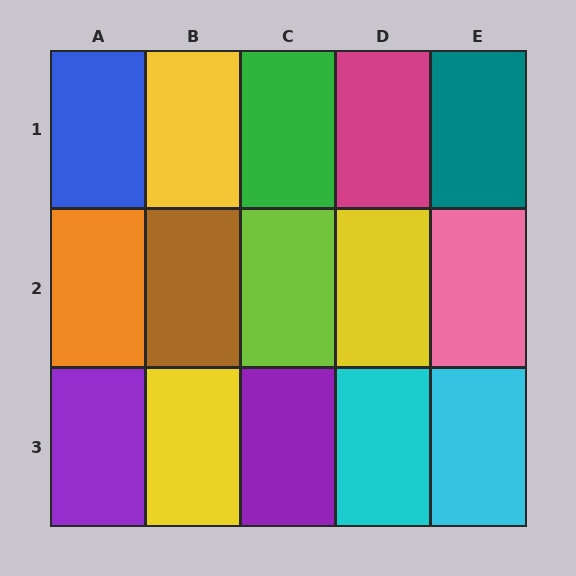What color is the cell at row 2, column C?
Lime.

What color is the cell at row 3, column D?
Cyan.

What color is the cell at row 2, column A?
Orange.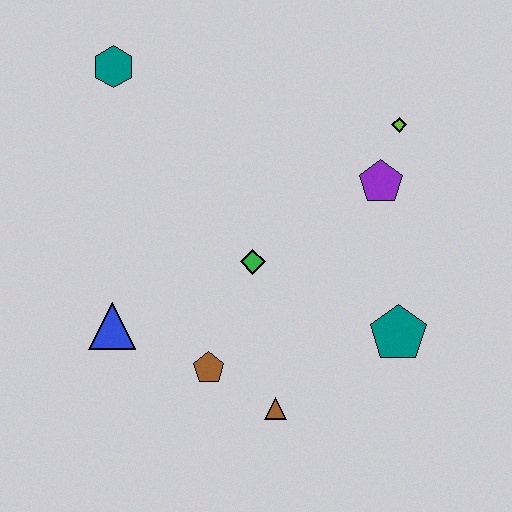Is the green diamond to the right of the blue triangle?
Yes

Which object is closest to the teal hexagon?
The green diamond is closest to the teal hexagon.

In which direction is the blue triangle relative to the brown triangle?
The blue triangle is to the left of the brown triangle.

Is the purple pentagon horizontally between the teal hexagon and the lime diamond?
Yes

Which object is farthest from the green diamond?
The teal hexagon is farthest from the green diamond.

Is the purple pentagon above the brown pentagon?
Yes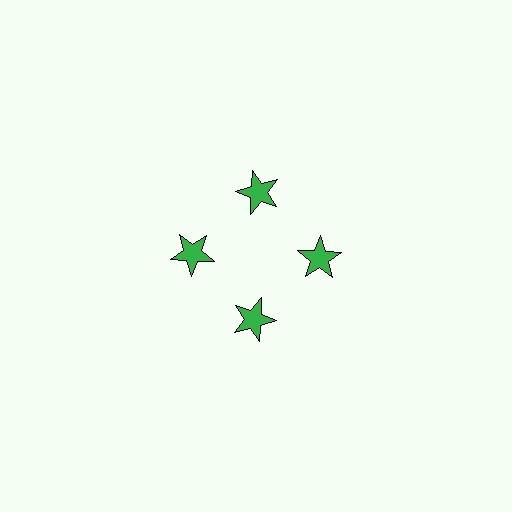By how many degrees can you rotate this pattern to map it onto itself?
The pattern maps onto itself every 90 degrees of rotation.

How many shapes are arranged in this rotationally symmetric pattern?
There are 4 shapes, arranged in 4 groups of 1.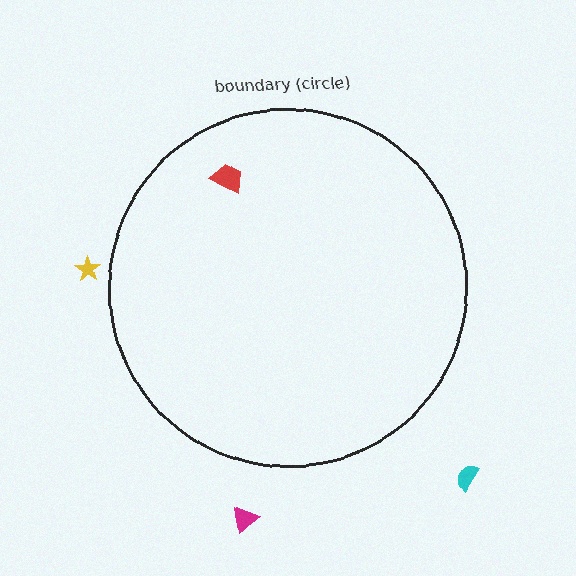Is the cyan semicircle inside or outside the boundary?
Outside.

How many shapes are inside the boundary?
1 inside, 3 outside.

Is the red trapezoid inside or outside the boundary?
Inside.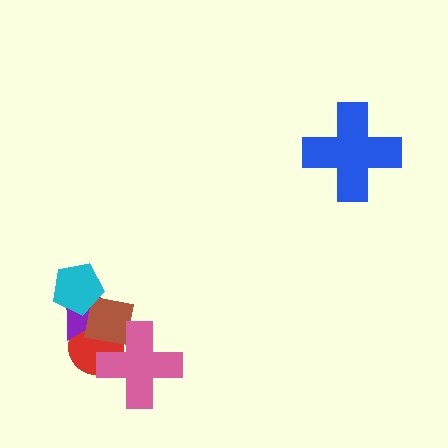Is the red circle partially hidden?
Yes, it is partially covered by another shape.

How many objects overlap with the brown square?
4 objects overlap with the brown square.